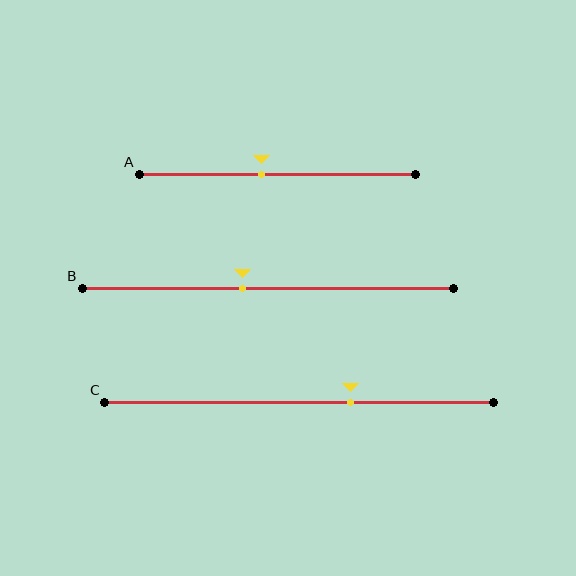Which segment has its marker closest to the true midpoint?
Segment A has its marker closest to the true midpoint.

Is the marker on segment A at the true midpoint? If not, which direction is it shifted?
No, the marker on segment A is shifted to the left by about 6% of the segment length.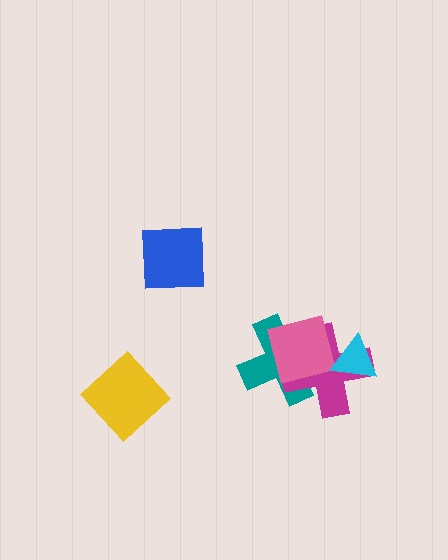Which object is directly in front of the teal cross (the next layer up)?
The magenta cross is directly in front of the teal cross.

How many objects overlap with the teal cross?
2 objects overlap with the teal cross.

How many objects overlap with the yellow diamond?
0 objects overlap with the yellow diamond.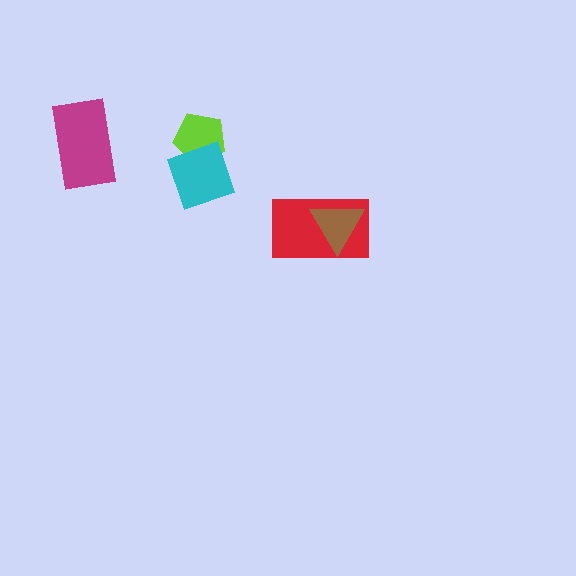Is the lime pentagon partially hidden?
Yes, it is partially covered by another shape.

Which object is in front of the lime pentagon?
The cyan diamond is in front of the lime pentagon.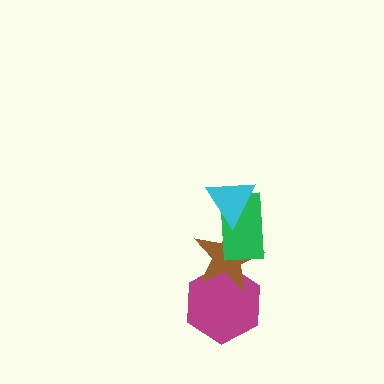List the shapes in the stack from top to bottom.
From top to bottom: the cyan triangle, the green rectangle, the brown star, the magenta hexagon.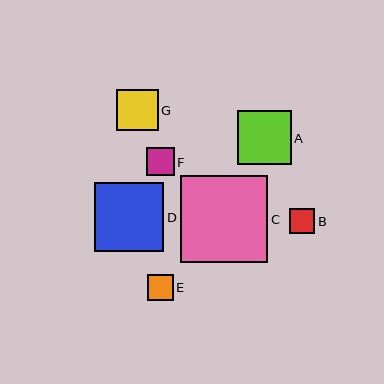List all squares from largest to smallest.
From largest to smallest: C, D, A, G, F, E, B.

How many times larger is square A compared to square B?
Square A is approximately 2.1 times the size of square B.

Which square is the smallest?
Square B is the smallest with a size of approximately 25 pixels.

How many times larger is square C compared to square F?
Square C is approximately 3.2 times the size of square F.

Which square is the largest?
Square C is the largest with a size of approximately 88 pixels.